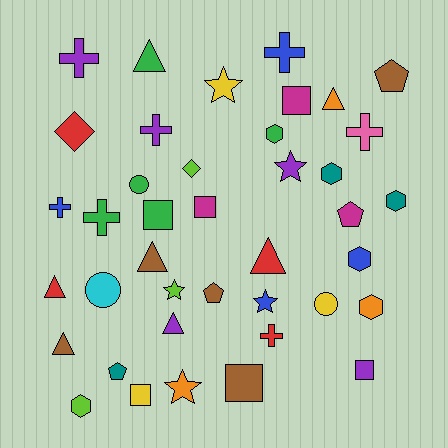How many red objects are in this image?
There are 4 red objects.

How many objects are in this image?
There are 40 objects.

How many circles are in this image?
There are 3 circles.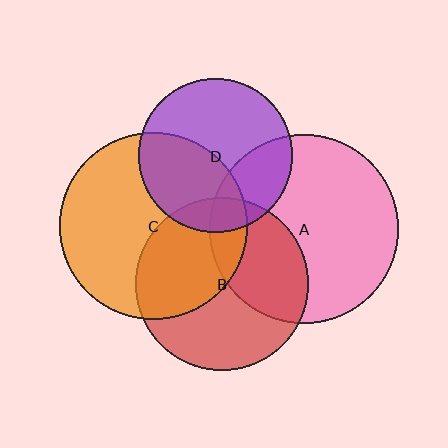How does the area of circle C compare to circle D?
Approximately 1.5 times.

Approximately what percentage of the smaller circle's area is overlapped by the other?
Approximately 25%.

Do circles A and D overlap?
Yes.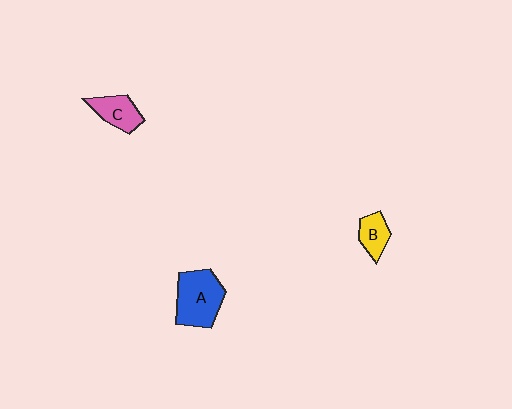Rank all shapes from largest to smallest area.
From largest to smallest: A (blue), C (pink), B (yellow).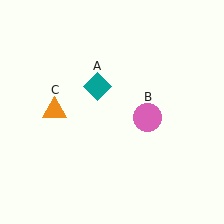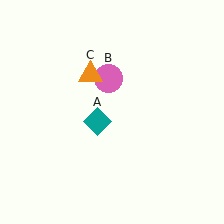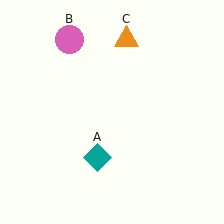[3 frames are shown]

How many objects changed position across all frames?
3 objects changed position: teal diamond (object A), pink circle (object B), orange triangle (object C).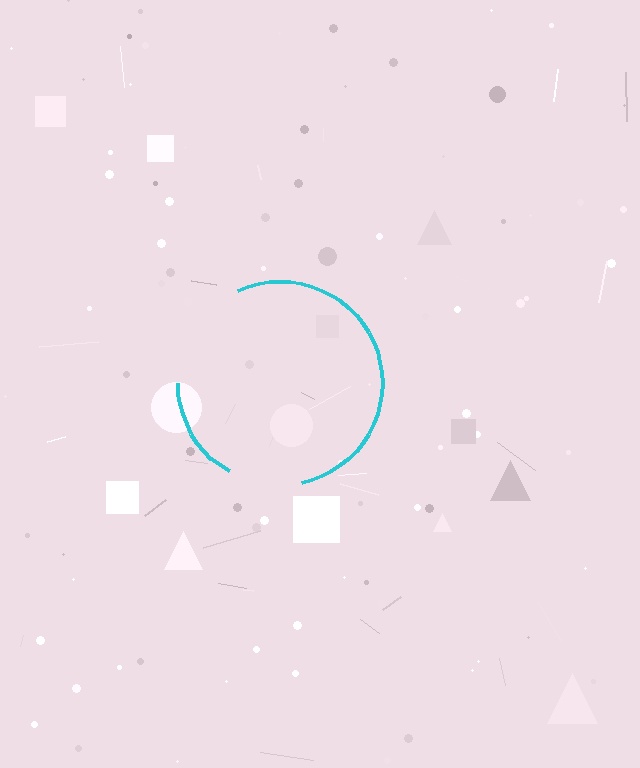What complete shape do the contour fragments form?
The contour fragments form a circle.